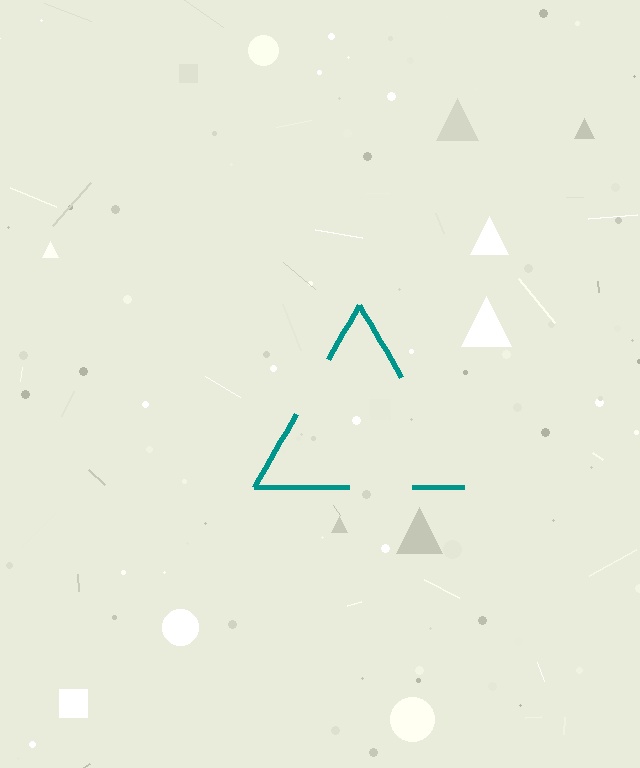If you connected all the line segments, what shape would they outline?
They would outline a triangle.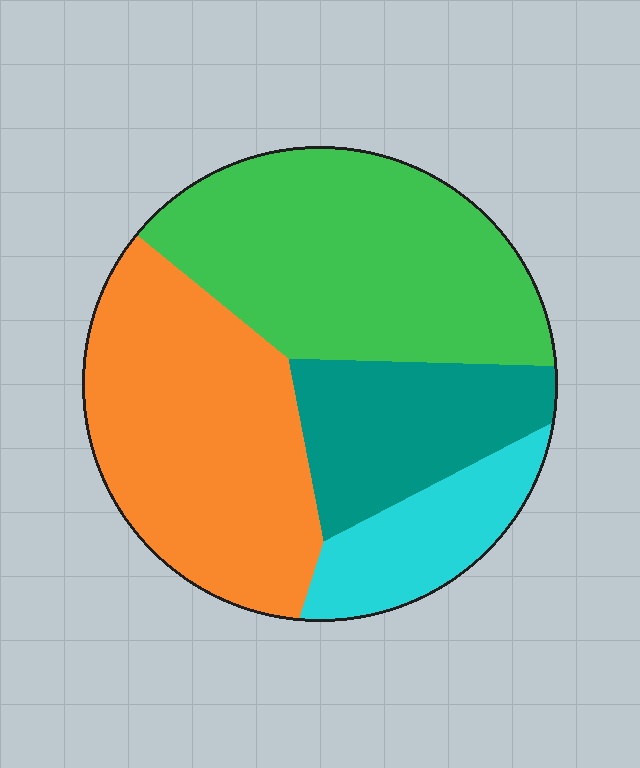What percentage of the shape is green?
Green covers around 35% of the shape.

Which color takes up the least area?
Cyan, at roughly 10%.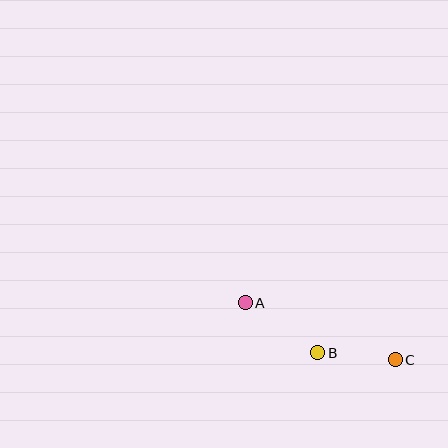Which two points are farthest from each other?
Points A and C are farthest from each other.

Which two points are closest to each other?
Points B and C are closest to each other.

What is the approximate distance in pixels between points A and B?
The distance between A and B is approximately 88 pixels.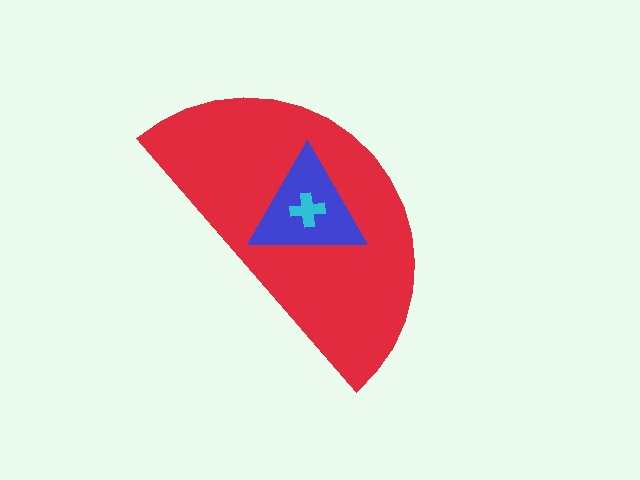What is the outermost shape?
The red semicircle.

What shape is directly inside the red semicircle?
The blue triangle.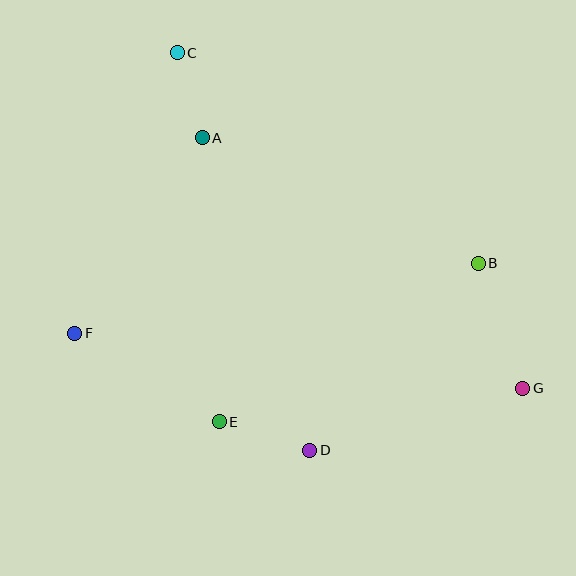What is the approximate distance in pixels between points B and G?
The distance between B and G is approximately 133 pixels.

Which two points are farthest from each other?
Points C and G are farthest from each other.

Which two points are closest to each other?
Points A and C are closest to each other.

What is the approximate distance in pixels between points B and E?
The distance between B and E is approximately 304 pixels.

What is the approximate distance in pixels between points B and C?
The distance between B and C is approximately 367 pixels.